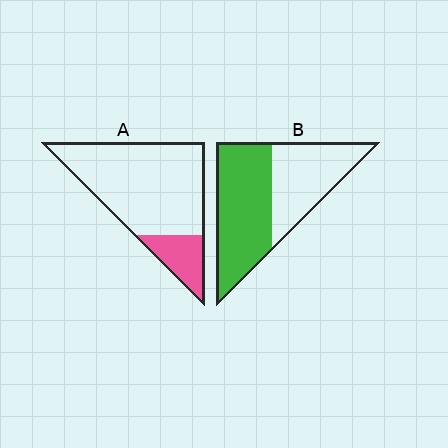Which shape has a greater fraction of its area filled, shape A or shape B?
Shape B.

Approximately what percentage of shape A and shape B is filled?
A is approximately 20% and B is approximately 55%.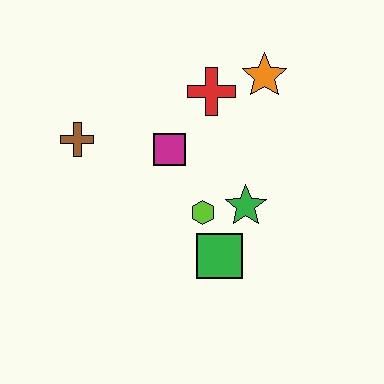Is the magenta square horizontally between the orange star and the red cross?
No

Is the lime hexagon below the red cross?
Yes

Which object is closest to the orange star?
The red cross is closest to the orange star.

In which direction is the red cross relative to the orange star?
The red cross is to the left of the orange star.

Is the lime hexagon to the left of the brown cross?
No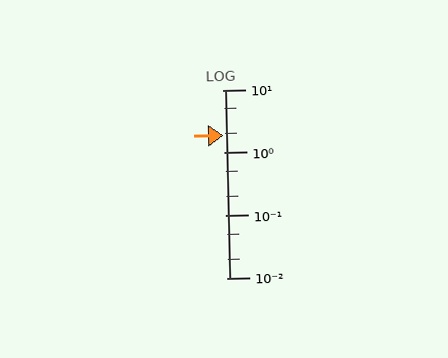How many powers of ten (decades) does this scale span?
The scale spans 3 decades, from 0.01 to 10.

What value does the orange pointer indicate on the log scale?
The pointer indicates approximately 1.9.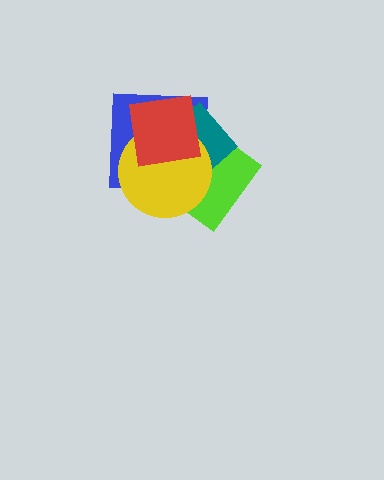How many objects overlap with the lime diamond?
4 objects overlap with the lime diamond.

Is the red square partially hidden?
No, no other shape covers it.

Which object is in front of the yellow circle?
The red square is in front of the yellow circle.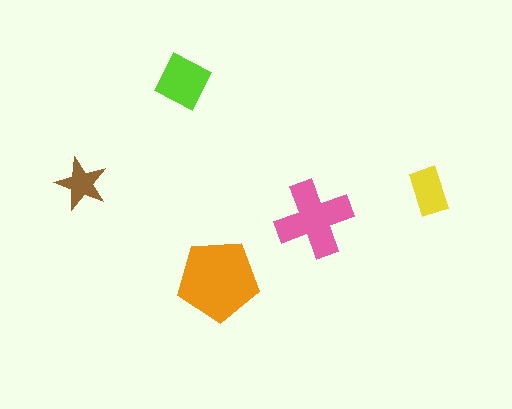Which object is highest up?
The lime square is topmost.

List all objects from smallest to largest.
The brown star, the yellow rectangle, the lime square, the pink cross, the orange pentagon.